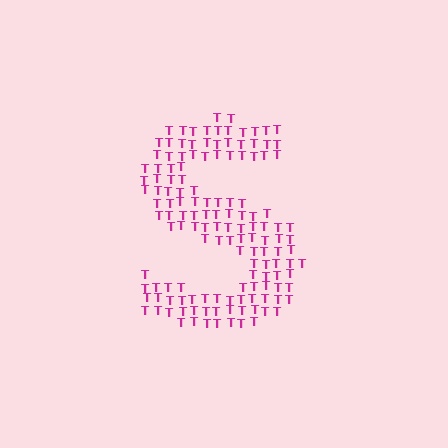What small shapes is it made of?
It is made of small letter T's.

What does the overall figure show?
The overall figure shows the letter S.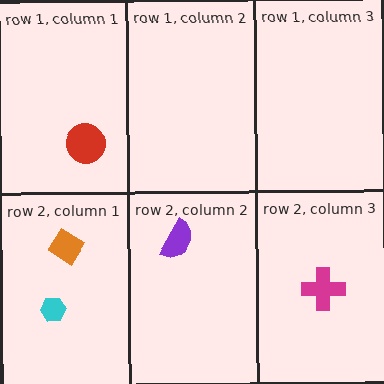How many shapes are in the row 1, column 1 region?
1.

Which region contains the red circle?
The row 1, column 1 region.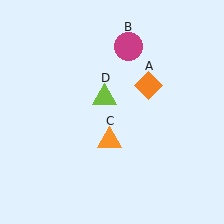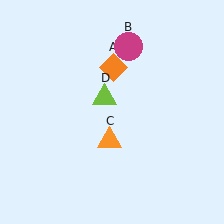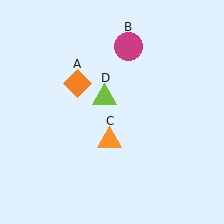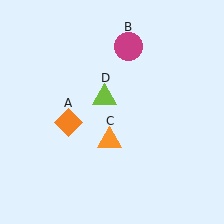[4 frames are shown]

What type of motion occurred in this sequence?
The orange diamond (object A) rotated counterclockwise around the center of the scene.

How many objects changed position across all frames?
1 object changed position: orange diamond (object A).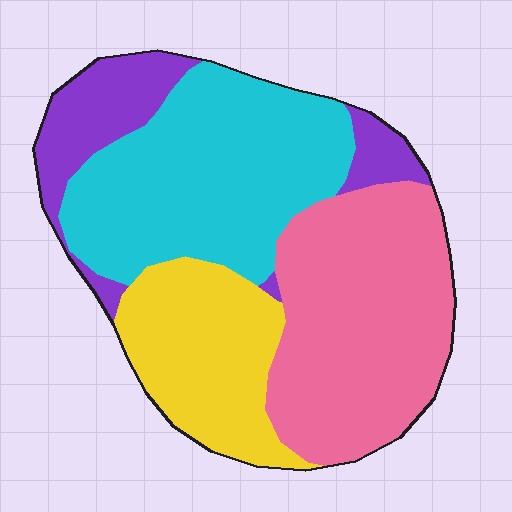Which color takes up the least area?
Purple, at roughly 15%.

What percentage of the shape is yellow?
Yellow covers 20% of the shape.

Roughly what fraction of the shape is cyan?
Cyan takes up between a sixth and a third of the shape.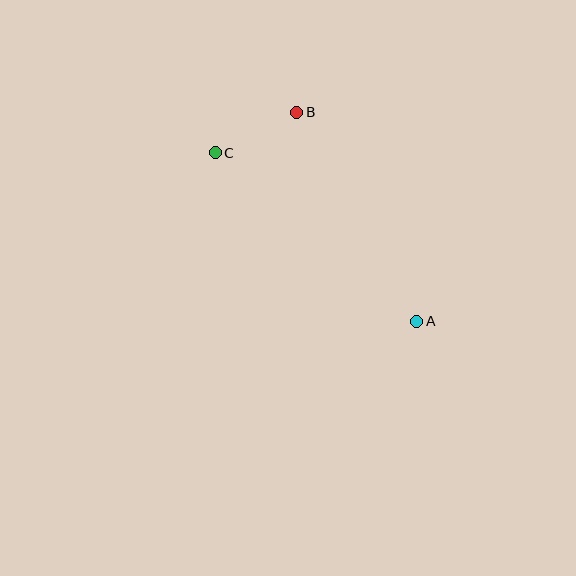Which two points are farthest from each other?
Points A and C are farthest from each other.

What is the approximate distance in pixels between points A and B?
The distance between A and B is approximately 241 pixels.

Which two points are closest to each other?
Points B and C are closest to each other.